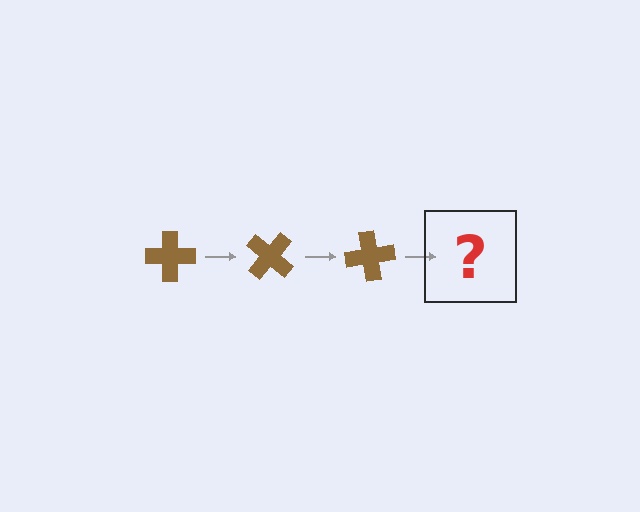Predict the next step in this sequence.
The next step is a brown cross rotated 120 degrees.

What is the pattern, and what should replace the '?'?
The pattern is that the cross rotates 40 degrees each step. The '?' should be a brown cross rotated 120 degrees.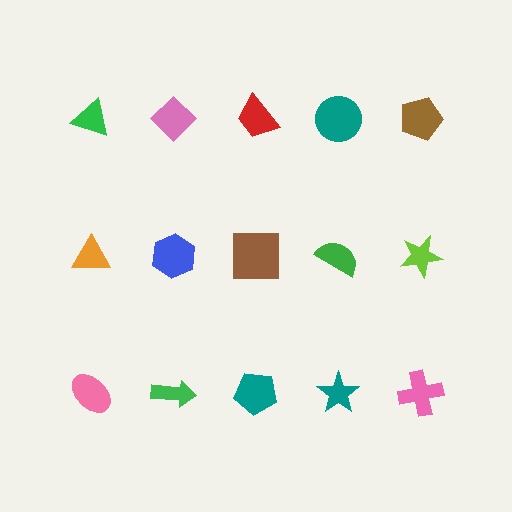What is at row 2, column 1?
An orange triangle.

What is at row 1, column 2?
A pink diamond.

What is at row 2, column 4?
A green semicircle.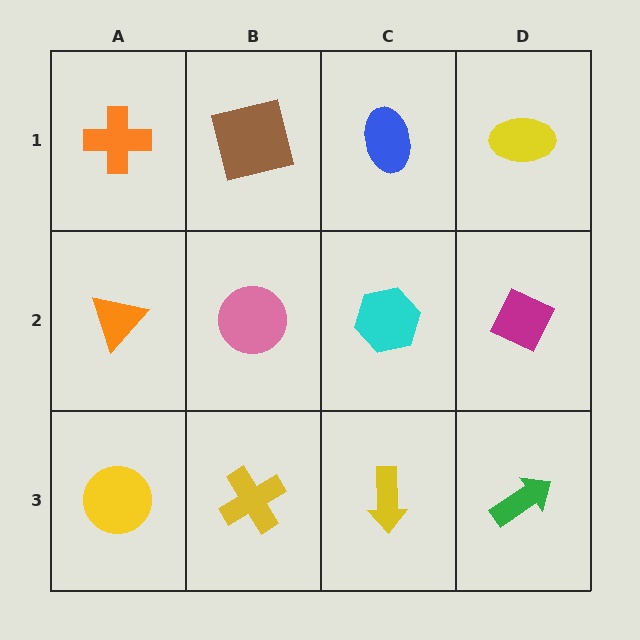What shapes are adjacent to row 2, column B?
A brown square (row 1, column B), a yellow cross (row 3, column B), an orange triangle (row 2, column A), a cyan hexagon (row 2, column C).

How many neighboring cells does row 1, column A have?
2.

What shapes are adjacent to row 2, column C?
A blue ellipse (row 1, column C), a yellow arrow (row 3, column C), a pink circle (row 2, column B), a magenta diamond (row 2, column D).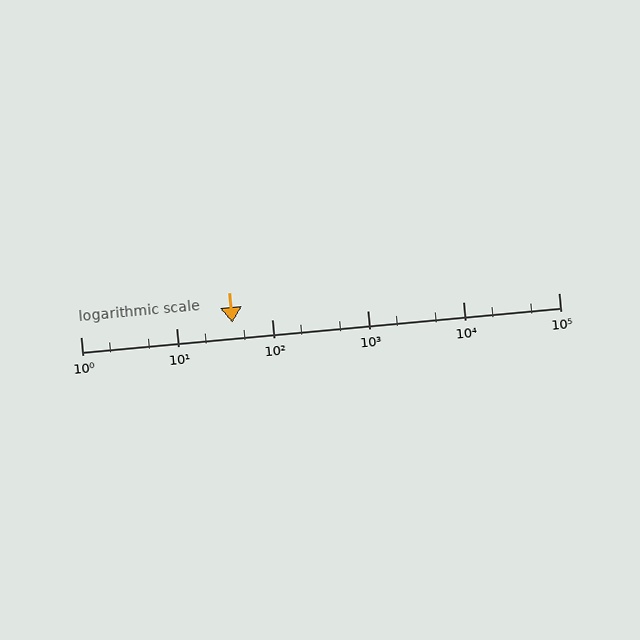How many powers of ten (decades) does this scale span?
The scale spans 5 decades, from 1 to 100000.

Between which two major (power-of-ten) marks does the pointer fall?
The pointer is between 10 and 100.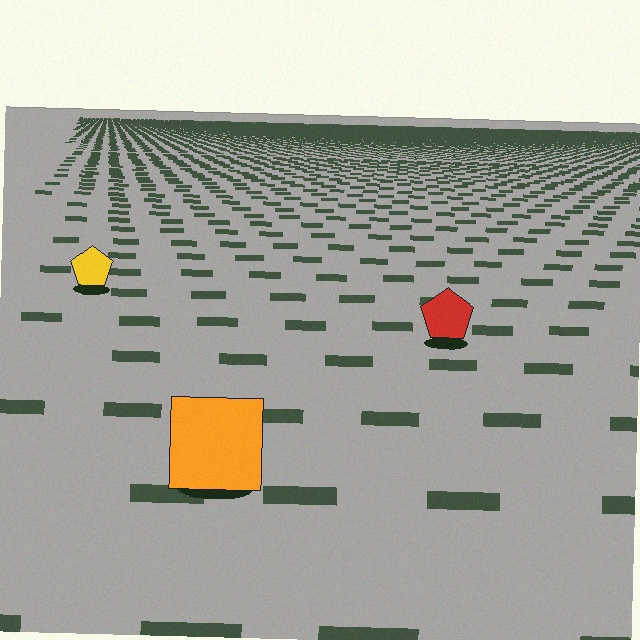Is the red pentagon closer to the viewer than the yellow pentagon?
Yes. The red pentagon is closer — you can tell from the texture gradient: the ground texture is coarser near it.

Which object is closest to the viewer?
The orange square is closest. The texture marks near it are larger and more spread out.